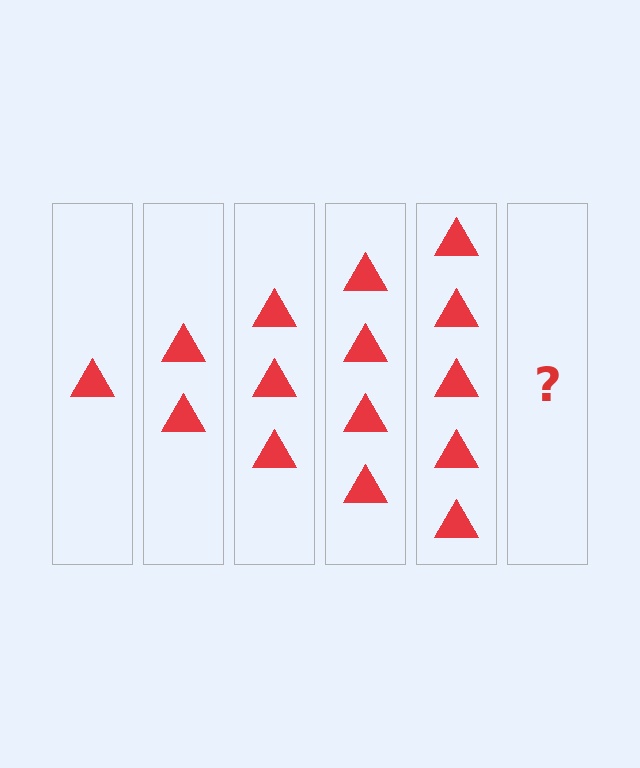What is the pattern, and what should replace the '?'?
The pattern is that each step adds one more triangle. The '?' should be 6 triangles.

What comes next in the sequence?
The next element should be 6 triangles.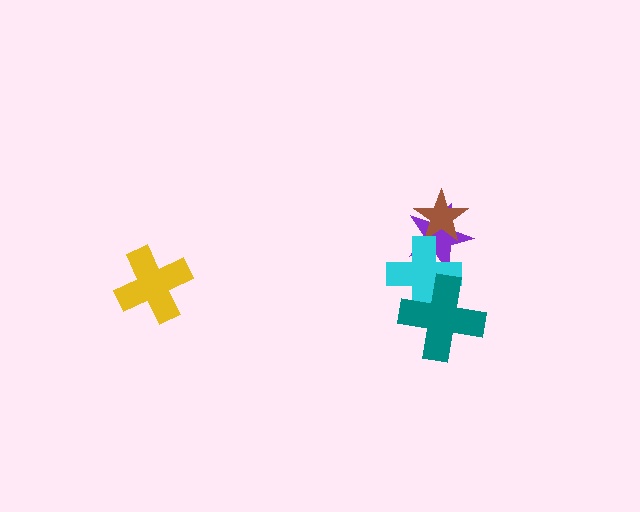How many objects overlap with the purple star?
2 objects overlap with the purple star.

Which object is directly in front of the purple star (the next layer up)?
The brown star is directly in front of the purple star.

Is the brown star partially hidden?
Yes, it is partially covered by another shape.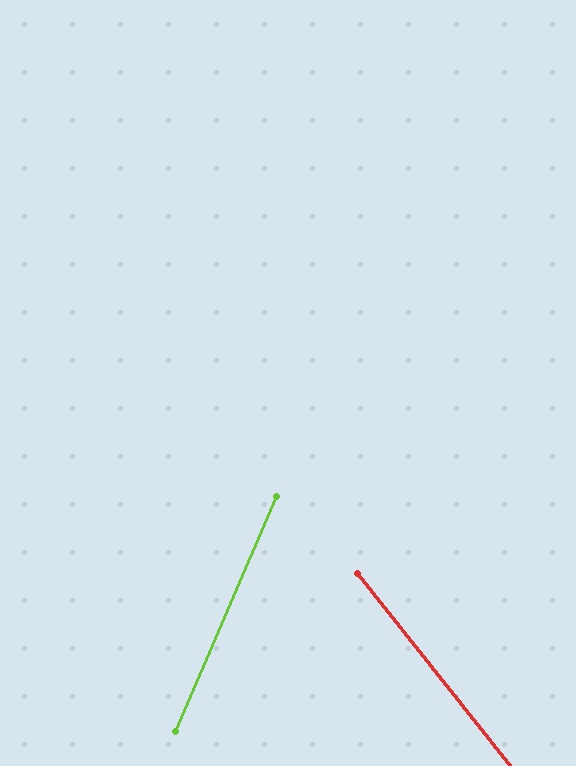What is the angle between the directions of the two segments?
Approximately 62 degrees.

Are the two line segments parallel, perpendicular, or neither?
Neither parallel nor perpendicular — they differ by about 62°.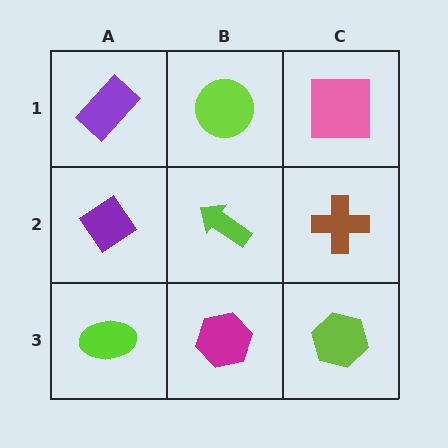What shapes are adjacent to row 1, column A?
A purple diamond (row 2, column A), a lime circle (row 1, column B).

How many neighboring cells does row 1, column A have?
2.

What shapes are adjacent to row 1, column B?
A lime arrow (row 2, column B), a purple rectangle (row 1, column A), a pink square (row 1, column C).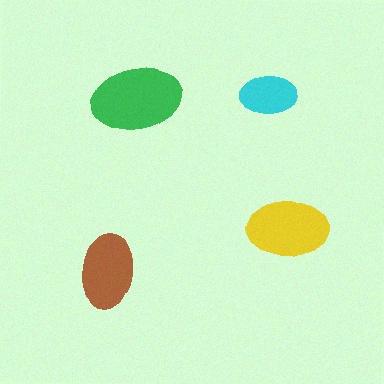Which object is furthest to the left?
The brown ellipse is leftmost.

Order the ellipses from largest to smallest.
the green one, the yellow one, the brown one, the cyan one.